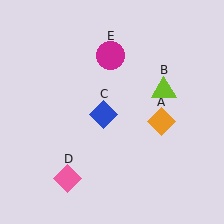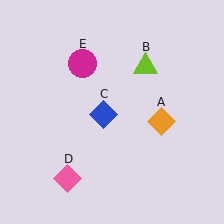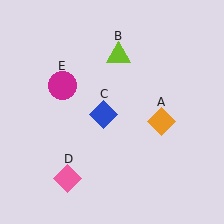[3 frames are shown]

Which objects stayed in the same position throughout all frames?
Orange diamond (object A) and blue diamond (object C) and pink diamond (object D) remained stationary.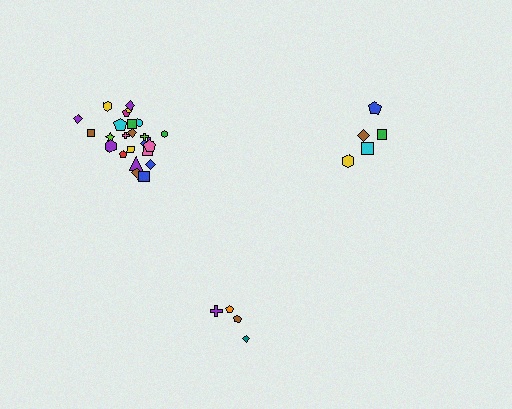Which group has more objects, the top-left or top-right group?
The top-left group.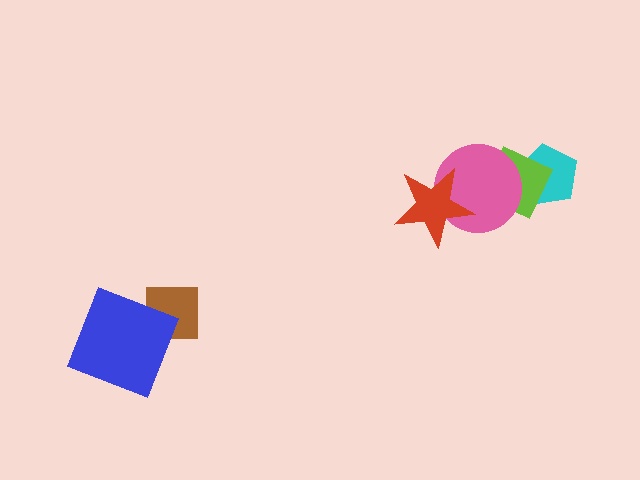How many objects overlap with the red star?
1 object overlaps with the red star.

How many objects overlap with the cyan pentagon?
1 object overlaps with the cyan pentagon.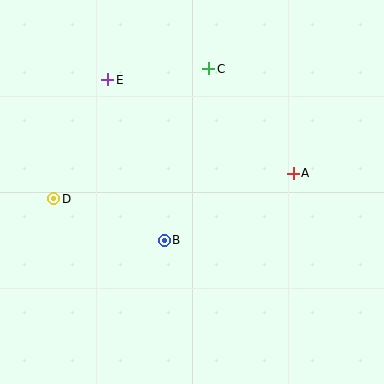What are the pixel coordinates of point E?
Point E is at (108, 80).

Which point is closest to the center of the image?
Point B at (164, 240) is closest to the center.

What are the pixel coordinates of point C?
Point C is at (209, 69).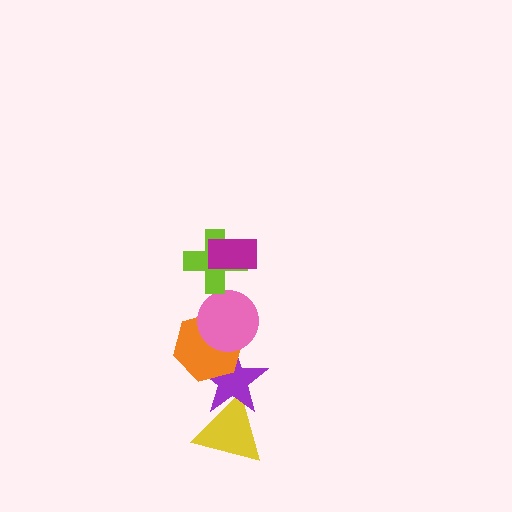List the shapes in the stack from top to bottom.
From top to bottom: the magenta rectangle, the lime cross, the pink circle, the orange hexagon, the purple star, the yellow triangle.